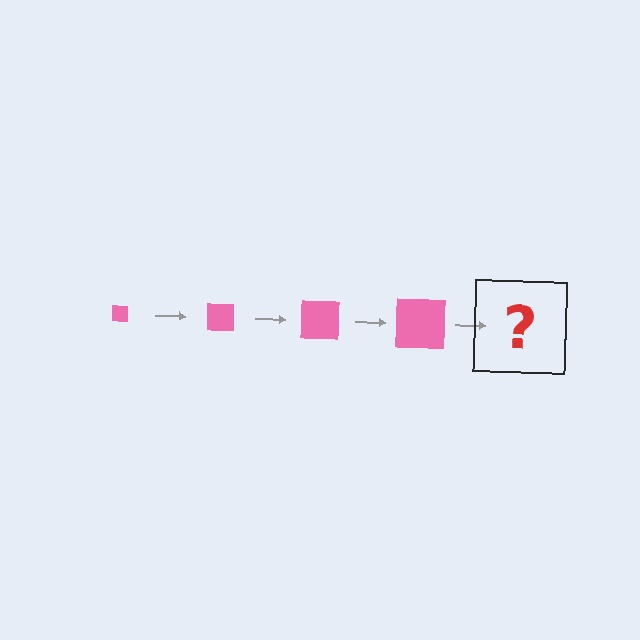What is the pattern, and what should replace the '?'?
The pattern is that the square gets progressively larger each step. The '?' should be a pink square, larger than the previous one.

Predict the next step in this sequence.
The next step is a pink square, larger than the previous one.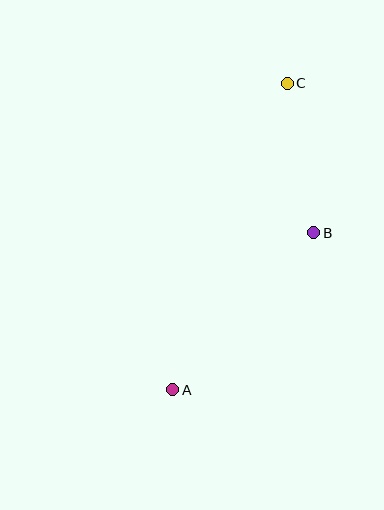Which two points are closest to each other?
Points B and C are closest to each other.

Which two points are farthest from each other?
Points A and C are farthest from each other.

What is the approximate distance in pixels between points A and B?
The distance between A and B is approximately 211 pixels.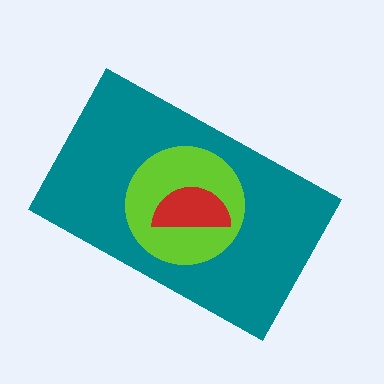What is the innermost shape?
The red semicircle.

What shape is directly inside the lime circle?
The red semicircle.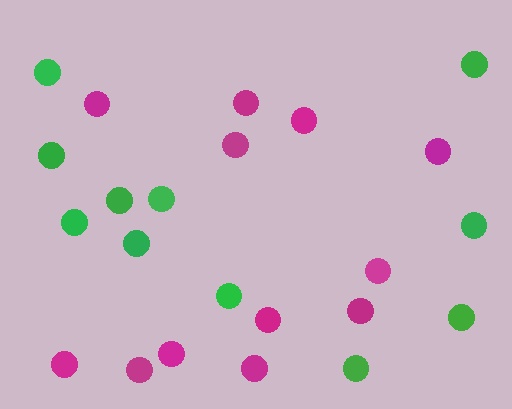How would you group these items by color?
There are 2 groups: one group of magenta circles (12) and one group of green circles (11).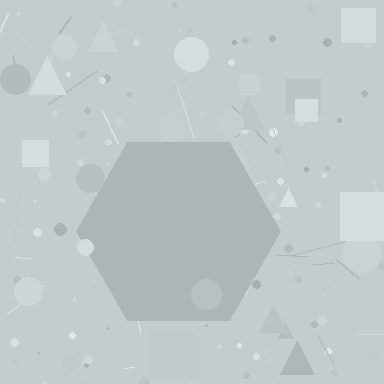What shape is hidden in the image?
A hexagon is hidden in the image.